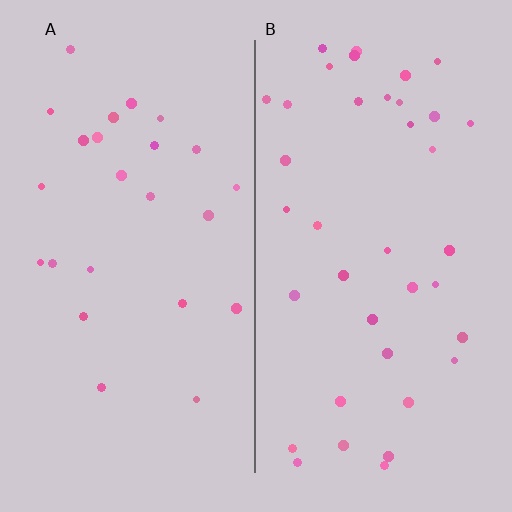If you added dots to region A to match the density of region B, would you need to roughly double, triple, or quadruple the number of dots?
Approximately double.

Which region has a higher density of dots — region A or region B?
B (the right).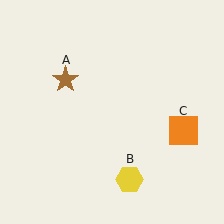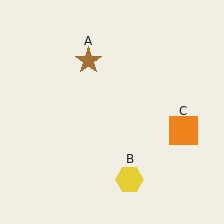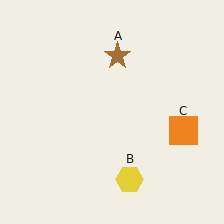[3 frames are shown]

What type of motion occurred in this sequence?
The brown star (object A) rotated clockwise around the center of the scene.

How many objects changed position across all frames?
1 object changed position: brown star (object A).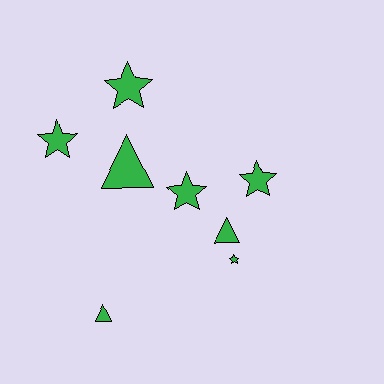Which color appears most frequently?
Green, with 8 objects.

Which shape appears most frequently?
Star, with 5 objects.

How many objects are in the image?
There are 8 objects.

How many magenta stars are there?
There are no magenta stars.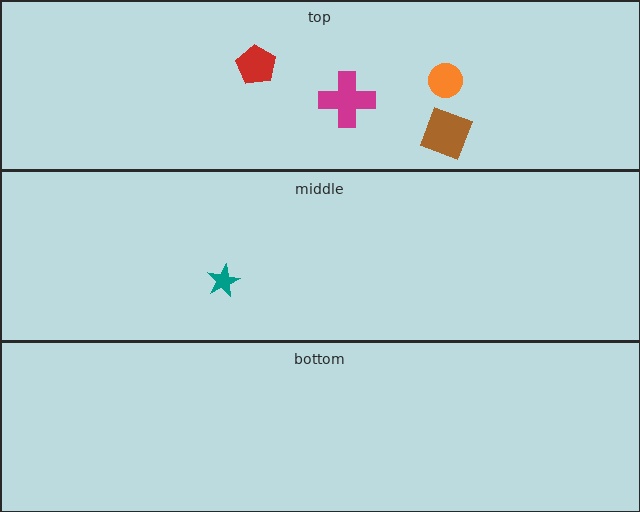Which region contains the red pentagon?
The top region.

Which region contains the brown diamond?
The top region.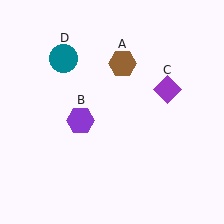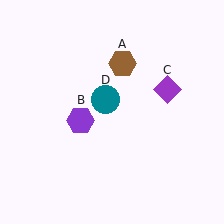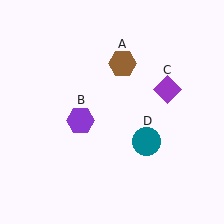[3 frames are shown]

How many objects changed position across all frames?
1 object changed position: teal circle (object D).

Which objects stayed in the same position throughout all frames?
Brown hexagon (object A) and purple hexagon (object B) and purple diamond (object C) remained stationary.